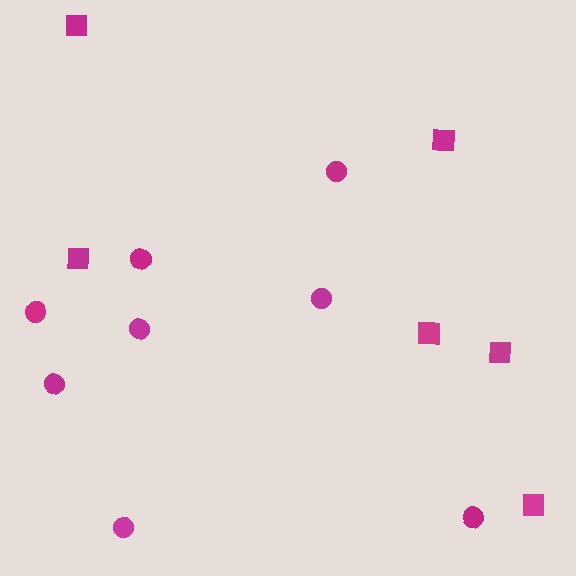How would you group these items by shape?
There are 2 groups: one group of squares (6) and one group of circles (8).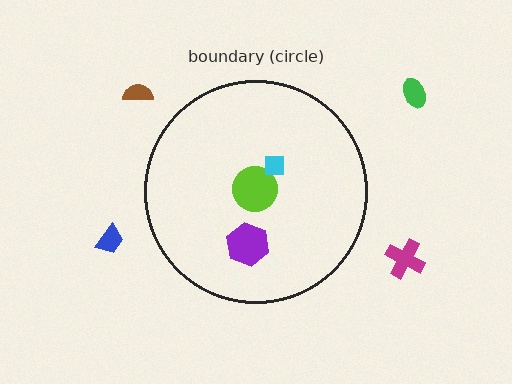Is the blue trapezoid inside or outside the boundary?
Outside.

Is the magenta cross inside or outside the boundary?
Outside.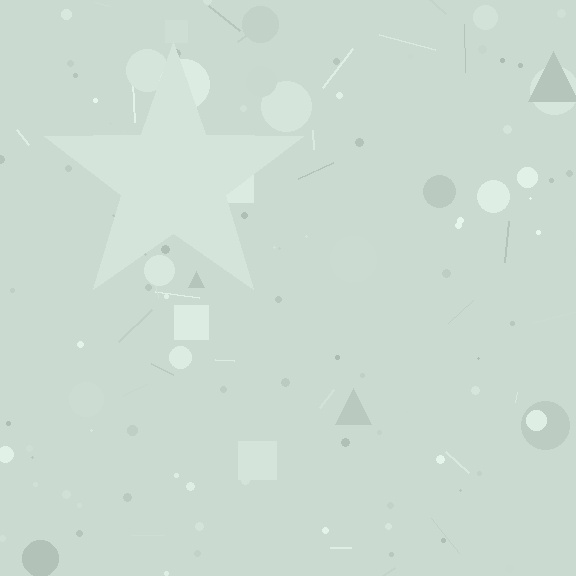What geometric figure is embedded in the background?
A star is embedded in the background.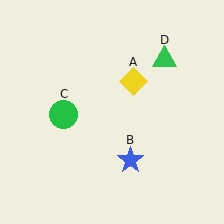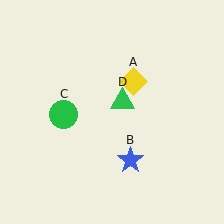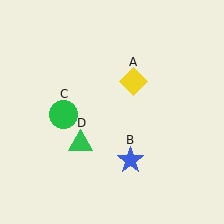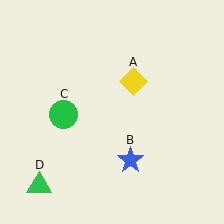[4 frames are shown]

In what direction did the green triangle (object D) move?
The green triangle (object D) moved down and to the left.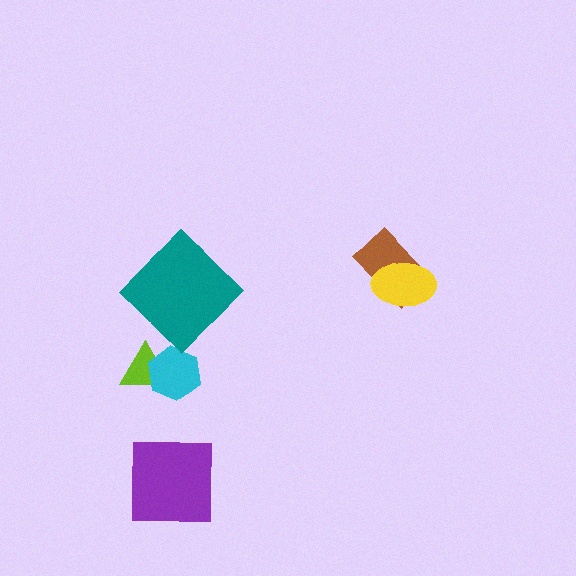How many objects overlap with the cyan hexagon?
1 object overlaps with the cyan hexagon.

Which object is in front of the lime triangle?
The cyan hexagon is in front of the lime triangle.